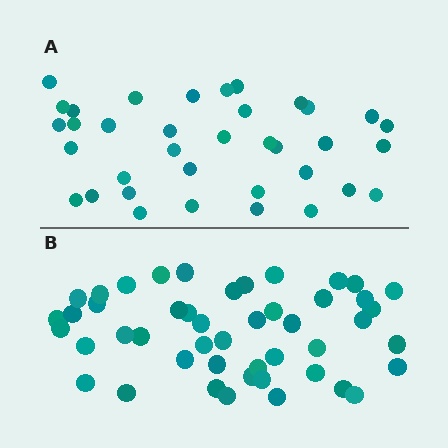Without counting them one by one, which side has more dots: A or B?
Region B (the bottom region) has more dots.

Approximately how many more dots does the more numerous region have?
Region B has roughly 12 or so more dots than region A.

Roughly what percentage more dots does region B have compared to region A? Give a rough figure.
About 30% more.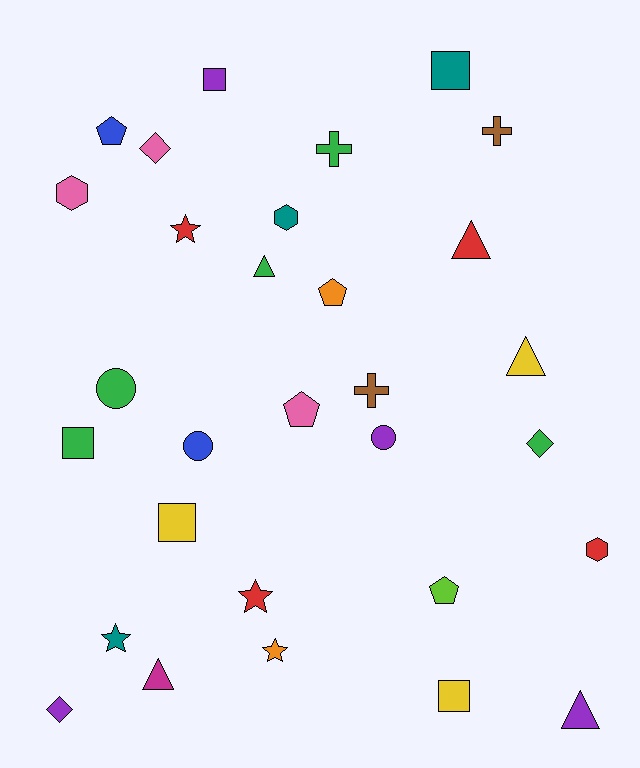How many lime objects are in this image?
There is 1 lime object.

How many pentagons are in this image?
There are 4 pentagons.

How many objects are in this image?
There are 30 objects.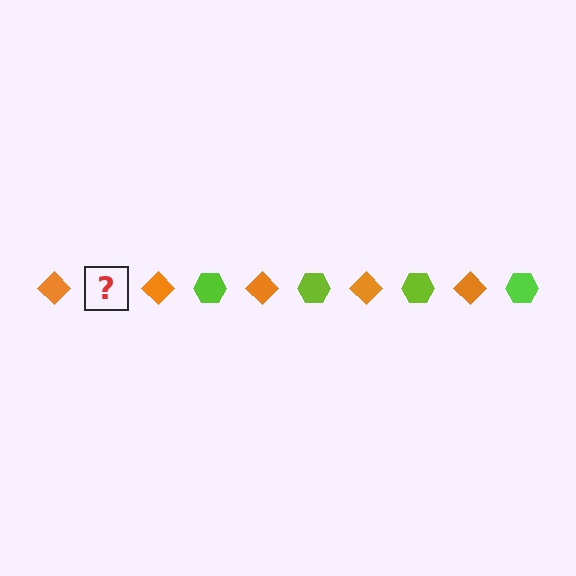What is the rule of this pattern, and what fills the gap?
The rule is that the pattern alternates between orange diamond and lime hexagon. The gap should be filled with a lime hexagon.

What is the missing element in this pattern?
The missing element is a lime hexagon.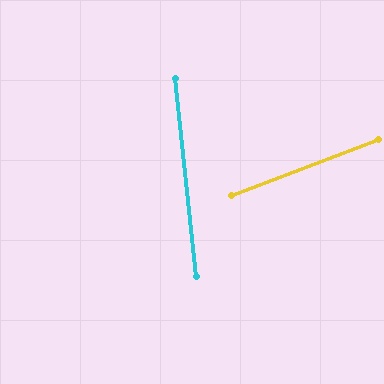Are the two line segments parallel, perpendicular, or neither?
Neither parallel nor perpendicular — they differ by about 75°.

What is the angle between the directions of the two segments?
Approximately 75 degrees.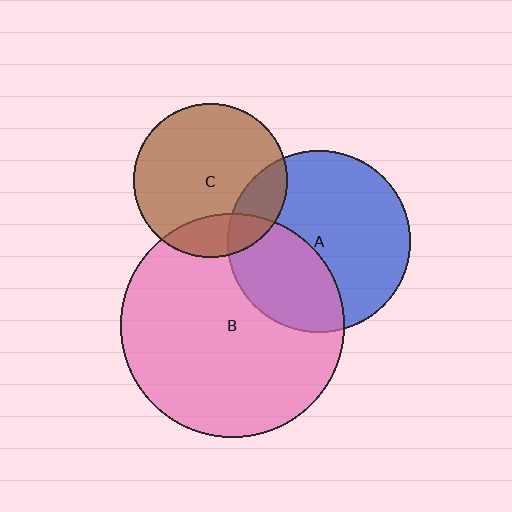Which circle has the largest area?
Circle B (pink).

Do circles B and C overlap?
Yes.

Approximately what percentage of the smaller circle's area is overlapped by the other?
Approximately 20%.